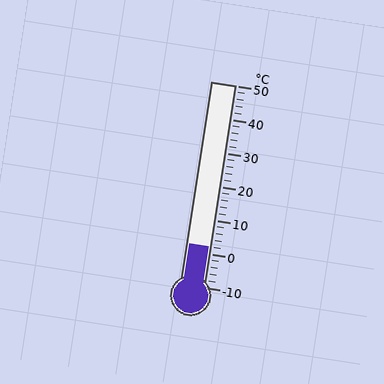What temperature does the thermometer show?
The thermometer shows approximately 2°C.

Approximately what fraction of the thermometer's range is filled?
The thermometer is filled to approximately 20% of its range.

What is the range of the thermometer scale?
The thermometer scale ranges from -10°C to 50°C.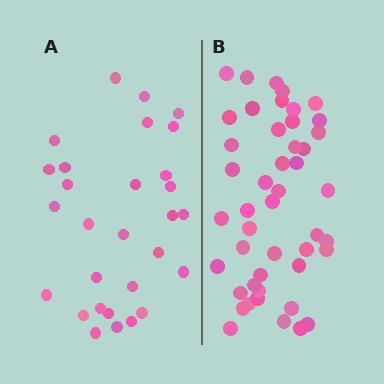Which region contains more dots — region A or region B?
Region B (the right region) has more dots.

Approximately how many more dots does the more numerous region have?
Region B has approximately 15 more dots than region A.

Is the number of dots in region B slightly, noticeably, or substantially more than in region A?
Region B has substantially more. The ratio is roughly 1.6 to 1.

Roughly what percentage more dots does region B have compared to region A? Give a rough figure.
About 60% more.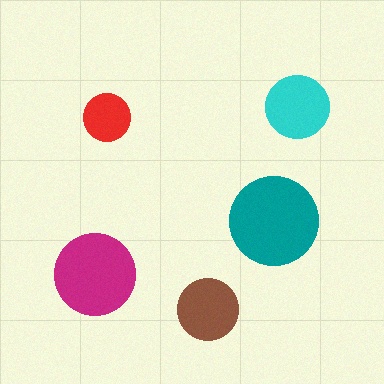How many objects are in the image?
There are 5 objects in the image.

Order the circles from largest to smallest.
the teal one, the magenta one, the cyan one, the brown one, the red one.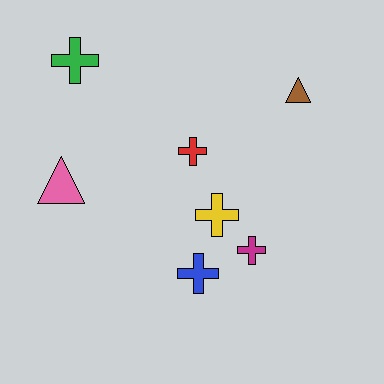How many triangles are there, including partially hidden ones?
There are 2 triangles.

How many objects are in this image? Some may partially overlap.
There are 7 objects.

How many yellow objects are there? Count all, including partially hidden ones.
There is 1 yellow object.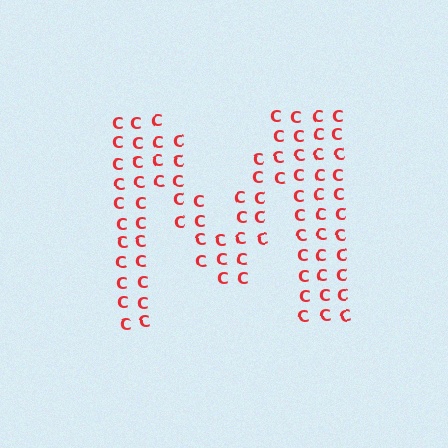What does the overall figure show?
The overall figure shows the letter M.